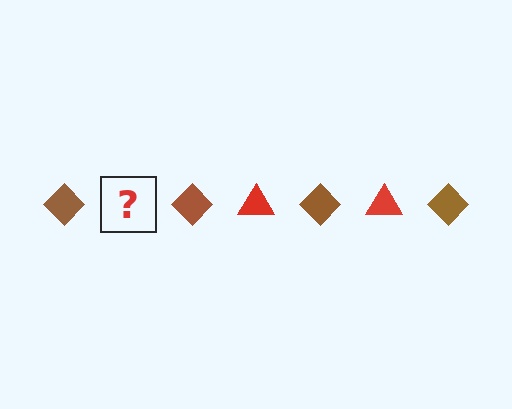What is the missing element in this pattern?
The missing element is a red triangle.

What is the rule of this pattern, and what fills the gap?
The rule is that the pattern alternates between brown diamond and red triangle. The gap should be filled with a red triangle.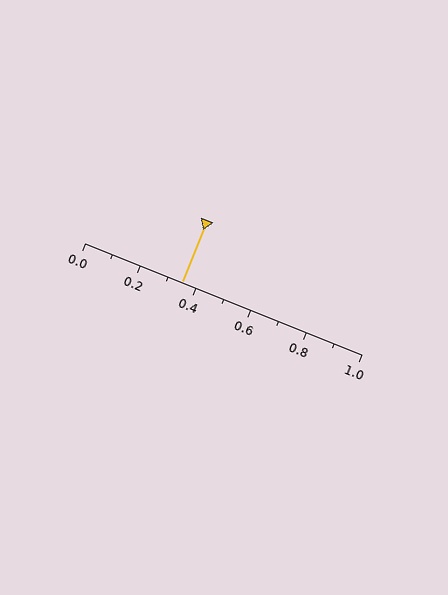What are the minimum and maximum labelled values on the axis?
The axis runs from 0.0 to 1.0.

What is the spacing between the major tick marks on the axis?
The major ticks are spaced 0.2 apart.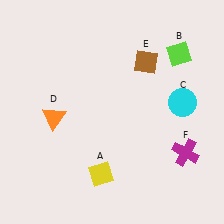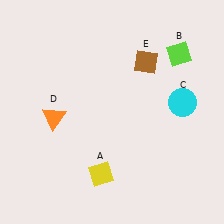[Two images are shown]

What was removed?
The magenta cross (F) was removed in Image 2.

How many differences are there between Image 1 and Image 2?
There is 1 difference between the two images.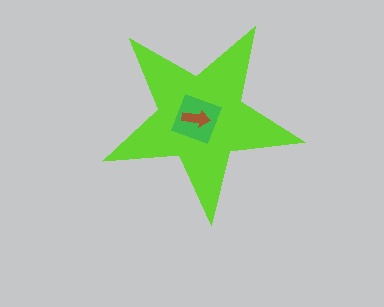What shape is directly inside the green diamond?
The brown arrow.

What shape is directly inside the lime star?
The green diamond.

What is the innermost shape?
The brown arrow.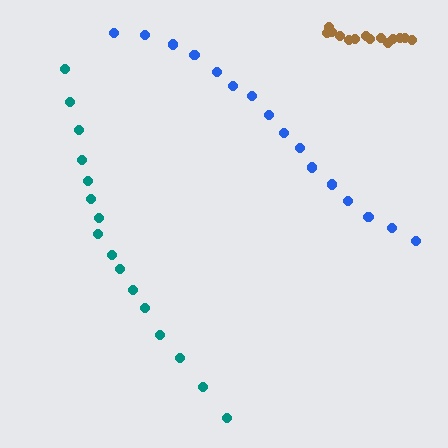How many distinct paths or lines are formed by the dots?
There are 3 distinct paths.